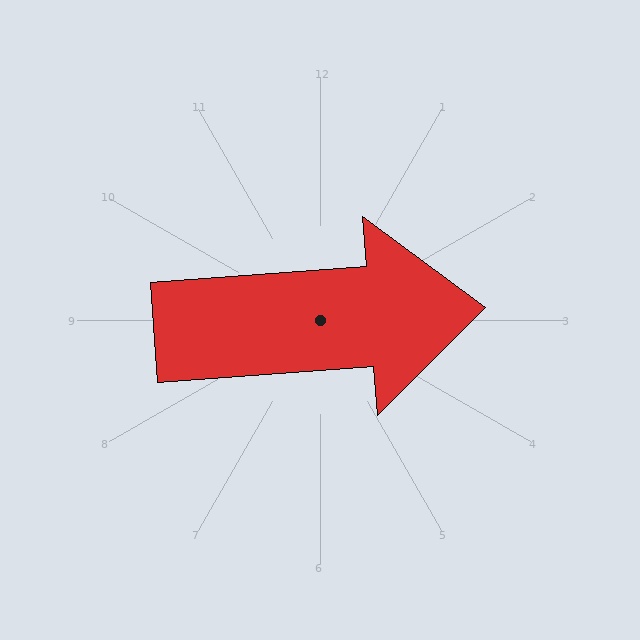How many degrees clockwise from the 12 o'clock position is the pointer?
Approximately 86 degrees.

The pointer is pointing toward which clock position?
Roughly 3 o'clock.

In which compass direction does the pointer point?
East.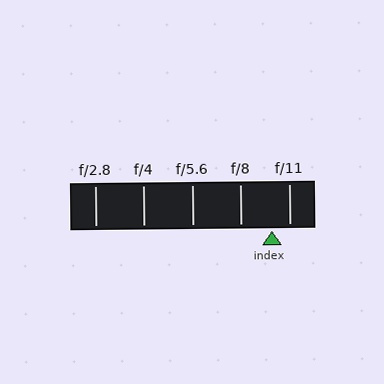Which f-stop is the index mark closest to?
The index mark is closest to f/11.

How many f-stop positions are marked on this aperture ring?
There are 5 f-stop positions marked.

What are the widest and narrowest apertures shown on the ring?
The widest aperture shown is f/2.8 and the narrowest is f/11.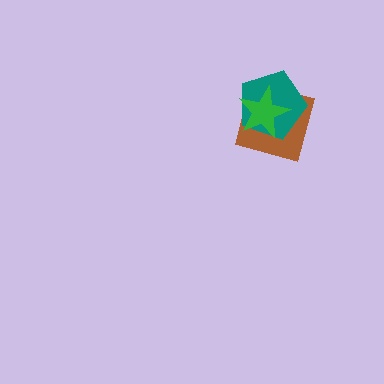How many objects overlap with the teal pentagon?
2 objects overlap with the teal pentagon.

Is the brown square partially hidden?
Yes, it is partially covered by another shape.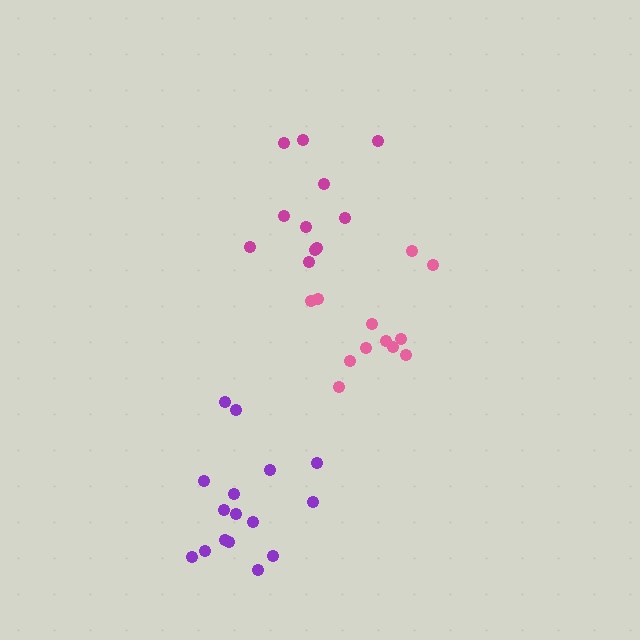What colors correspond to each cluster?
The clusters are colored: pink, magenta, purple.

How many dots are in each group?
Group 1: 12 dots, Group 2: 11 dots, Group 3: 16 dots (39 total).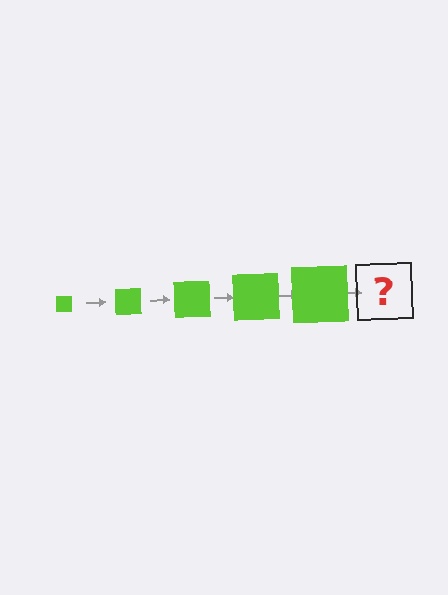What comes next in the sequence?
The next element should be a lime square, larger than the previous one.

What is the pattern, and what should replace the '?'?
The pattern is that the square gets progressively larger each step. The '?' should be a lime square, larger than the previous one.